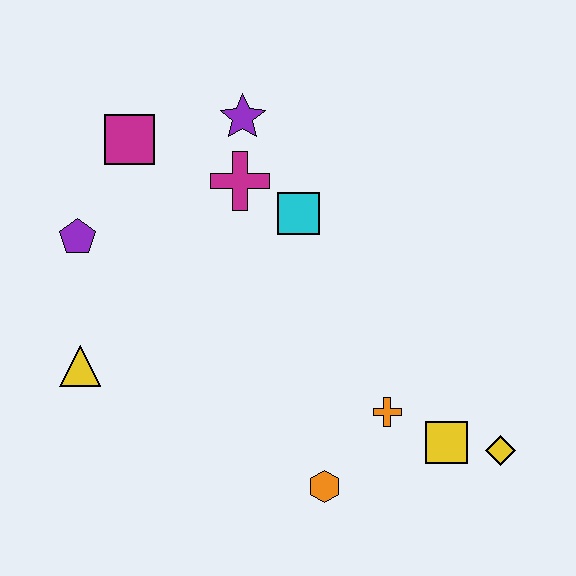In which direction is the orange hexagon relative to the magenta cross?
The orange hexagon is below the magenta cross.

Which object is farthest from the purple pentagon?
The yellow diamond is farthest from the purple pentagon.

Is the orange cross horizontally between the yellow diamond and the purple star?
Yes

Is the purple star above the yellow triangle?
Yes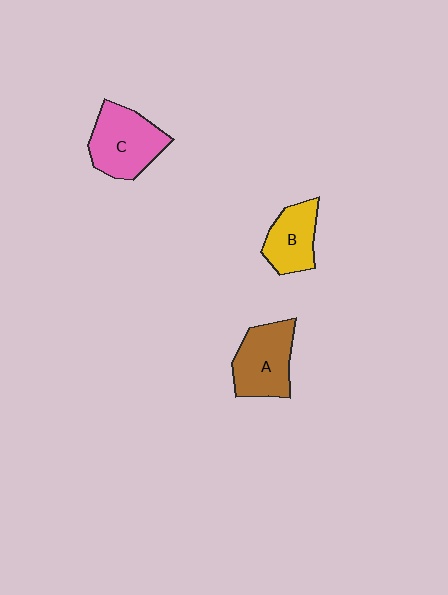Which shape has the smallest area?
Shape B (yellow).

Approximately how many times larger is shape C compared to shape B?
Approximately 1.4 times.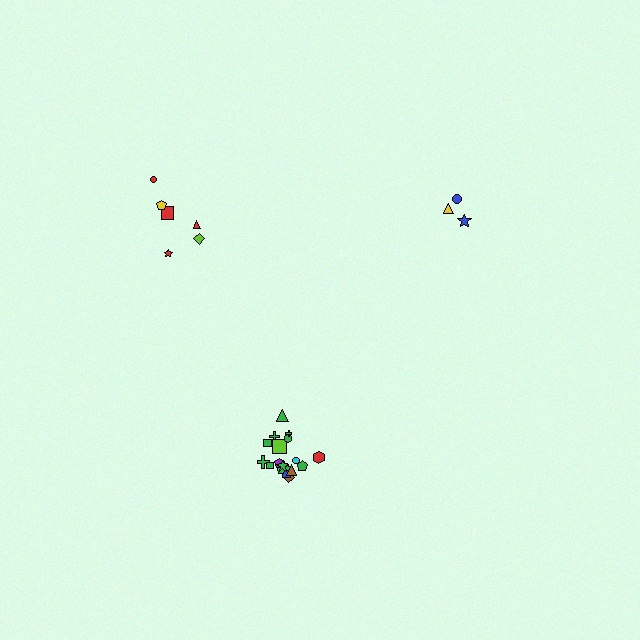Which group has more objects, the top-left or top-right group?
The top-left group.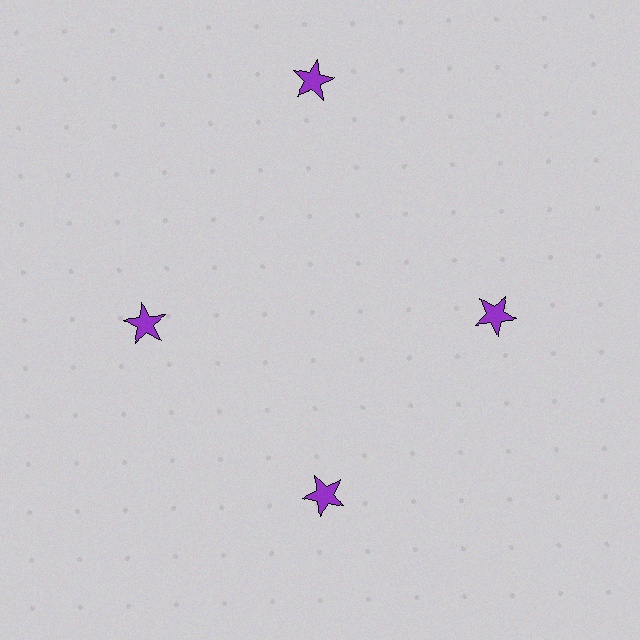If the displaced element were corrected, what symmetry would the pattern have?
It would have 4-fold rotational symmetry — the pattern would map onto itself every 90 degrees.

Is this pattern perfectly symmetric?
No. The 4 purple stars are arranged in a ring, but one element near the 12 o'clock position is pushed outward from the center, breaking the 4-fold rotational symmetry.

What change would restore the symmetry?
The symmetry would be restored by moving it inward, back onto the ring so that all 4 stars sit at equal angles and equal distance from the center.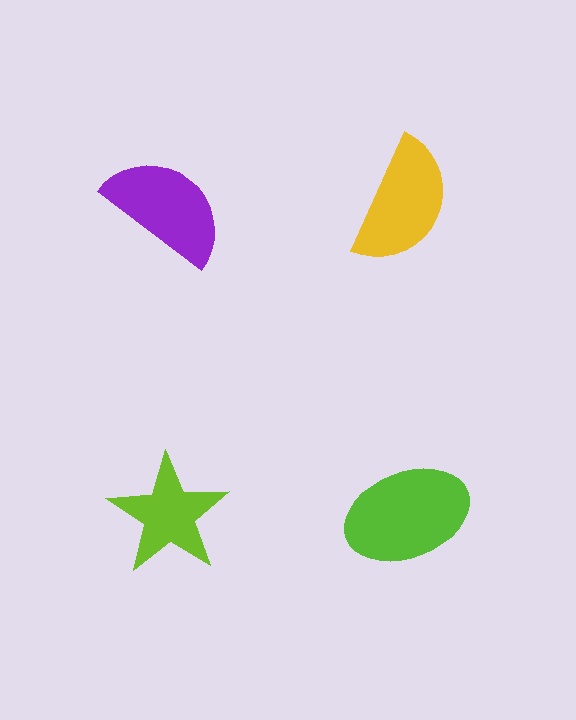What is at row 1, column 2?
A yellow semicircle.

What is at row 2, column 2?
A lime ellipse.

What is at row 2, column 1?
A lime star.